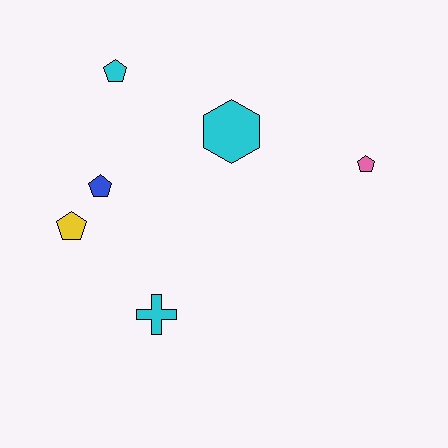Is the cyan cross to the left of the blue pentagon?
No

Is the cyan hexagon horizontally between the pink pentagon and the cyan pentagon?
Yes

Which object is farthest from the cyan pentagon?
The pink pentagon is farthest from the cyan pentagon.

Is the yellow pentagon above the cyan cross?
Yes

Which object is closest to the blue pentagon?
The yellow pentagon is closest to the blue pentagon.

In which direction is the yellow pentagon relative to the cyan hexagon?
The yellow pentagon is to the left of the cyan hexagon.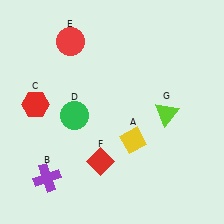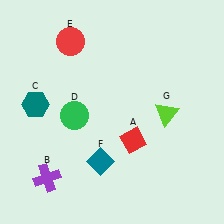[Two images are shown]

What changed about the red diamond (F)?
In Image 1, F is red. In Image 2, it changed to teal.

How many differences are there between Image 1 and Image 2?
There are 3 differences between the two images.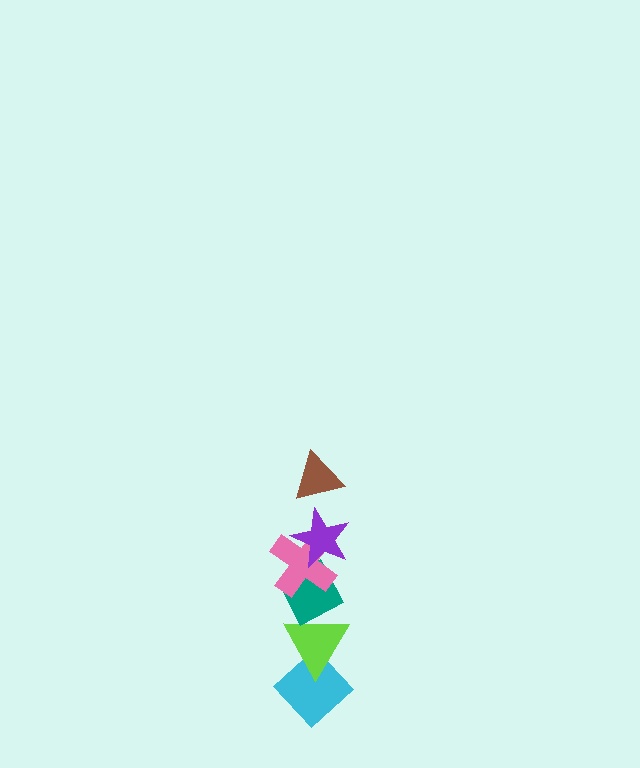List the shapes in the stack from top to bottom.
From top to bottom: the brown triangle, the purple star, the pink cross, the teal diamond, the lime triangle, the cyan diamond.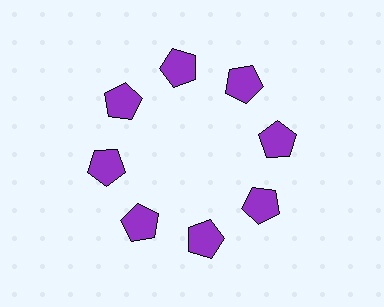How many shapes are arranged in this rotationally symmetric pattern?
There are 8 shapes, arranged in 8 groups of 1.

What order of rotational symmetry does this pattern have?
This pattern has 8-fold rotational symmetry.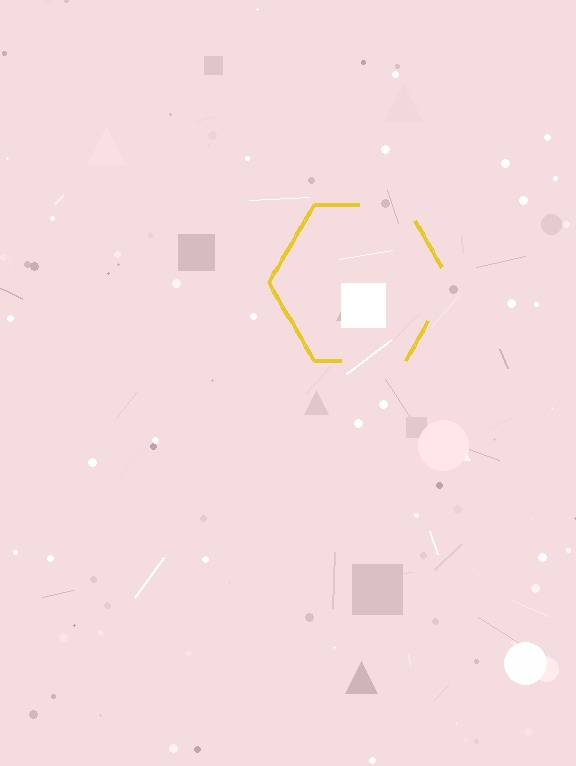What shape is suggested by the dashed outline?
The dashed outline suggests a hexagon.